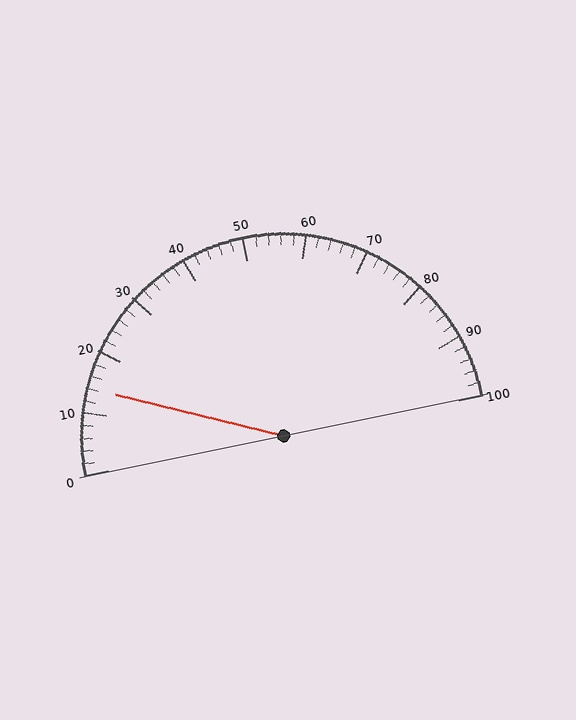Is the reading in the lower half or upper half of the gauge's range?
The reading is in the lower half of the range (0 to 100).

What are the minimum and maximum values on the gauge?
The gauge ranges from 0 to 100.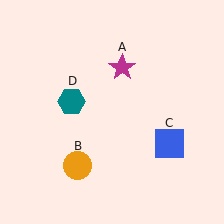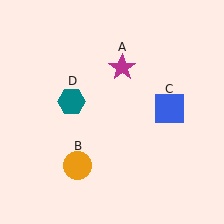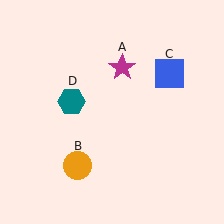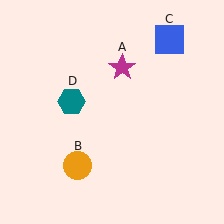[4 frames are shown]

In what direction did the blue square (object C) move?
The blue square (object C) moved up.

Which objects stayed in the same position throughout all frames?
Magenta star (object A) and orange circle (object B) and teal hexagon (object D) remained stationary.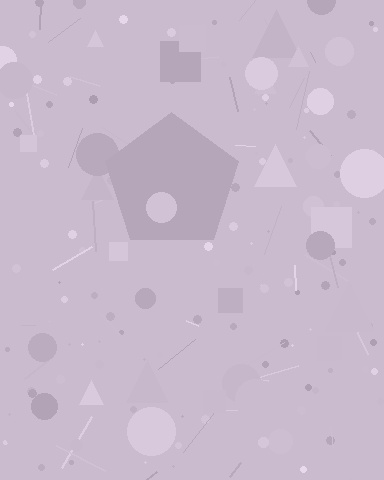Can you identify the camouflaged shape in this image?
The camouflaged shape is a pentagon.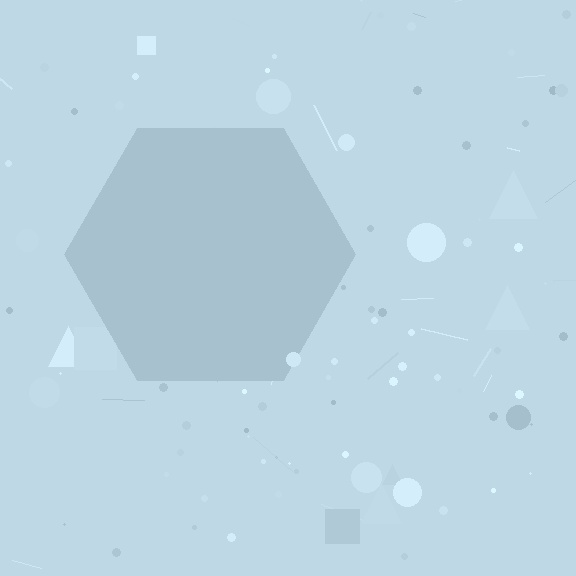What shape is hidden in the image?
A hexagon is hidden in the image.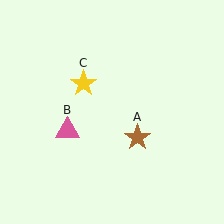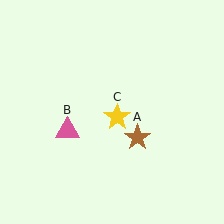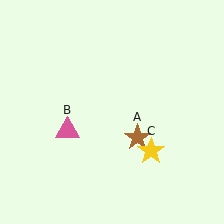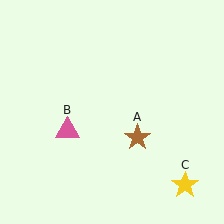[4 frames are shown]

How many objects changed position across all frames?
1 object changed position: yellow star (object C).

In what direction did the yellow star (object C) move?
The yellow star (object C) moved down and to the right.